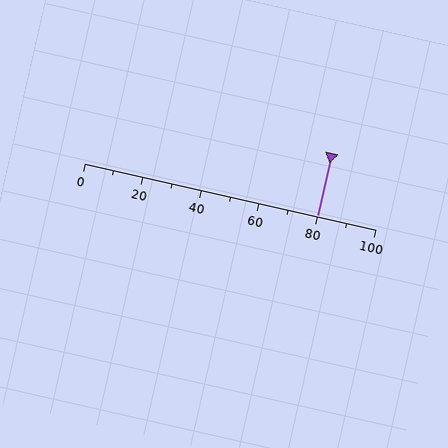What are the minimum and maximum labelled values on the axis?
The axis runs from 0 to 100.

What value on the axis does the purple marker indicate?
The marker indicates approximately 80.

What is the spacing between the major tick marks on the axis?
The major ticks are spaced 20 apart.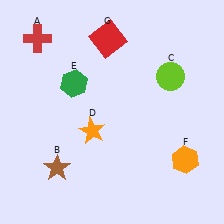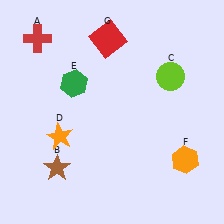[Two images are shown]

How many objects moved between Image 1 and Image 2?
1 object moved between the two images.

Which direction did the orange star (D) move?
The orange star (D) moved left.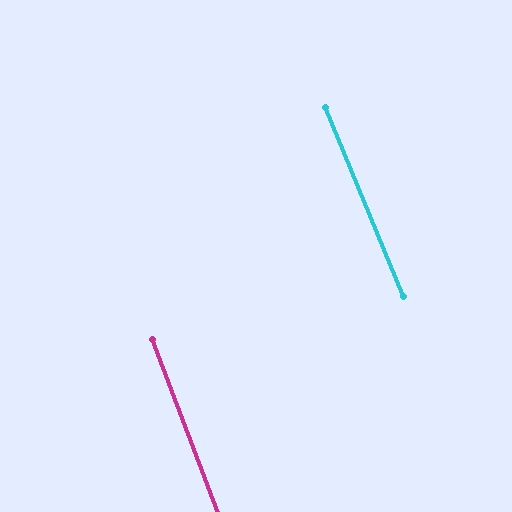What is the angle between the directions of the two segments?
Approximately 2 degrees.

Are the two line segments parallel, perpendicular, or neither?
Parallel — their directions differ by only 1.6°.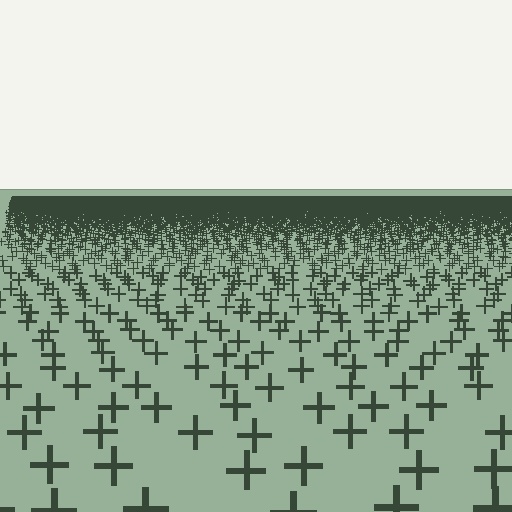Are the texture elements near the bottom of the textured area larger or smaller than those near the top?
Larger. Near the bottom, elements are closer to the viewer and appear at a bigger on-screen size.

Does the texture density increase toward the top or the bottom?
Density increases toward the top.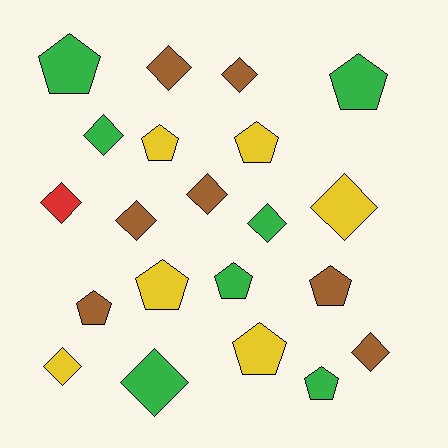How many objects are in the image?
There are 21 objects.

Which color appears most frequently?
Green, with 7 objects.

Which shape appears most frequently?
Diamond, with 11 objects.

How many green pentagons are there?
There are 4 green pentagons.